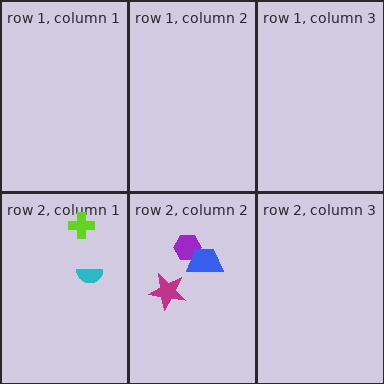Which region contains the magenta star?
The row 2, column 2 region.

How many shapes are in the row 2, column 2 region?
3.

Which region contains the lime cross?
The row 2, column 1 region.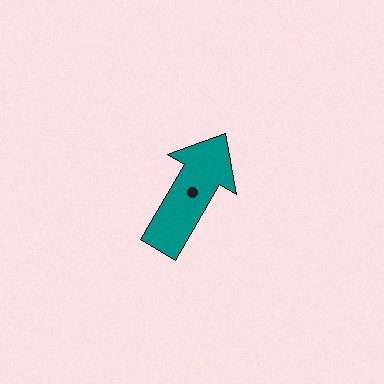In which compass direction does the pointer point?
Northeast.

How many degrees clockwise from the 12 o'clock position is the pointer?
Approximately 30 degrees.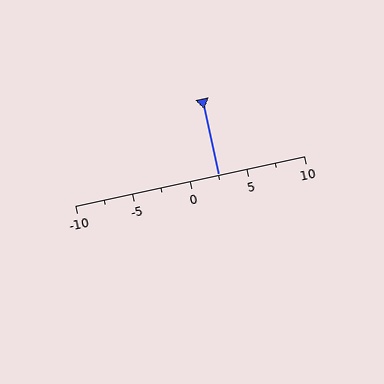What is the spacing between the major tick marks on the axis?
The major ticks are spaced 5 apart.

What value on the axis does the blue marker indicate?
The marker indicates approximately 2.5.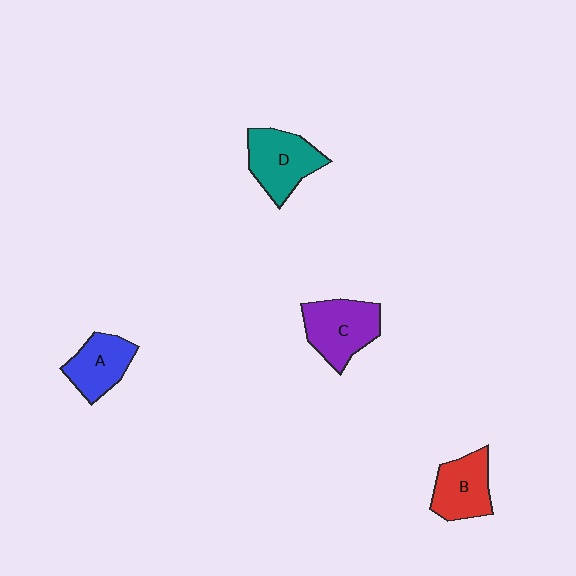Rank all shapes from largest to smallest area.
From largest to smallest: C (purple), D (teal), B (red), A (blue).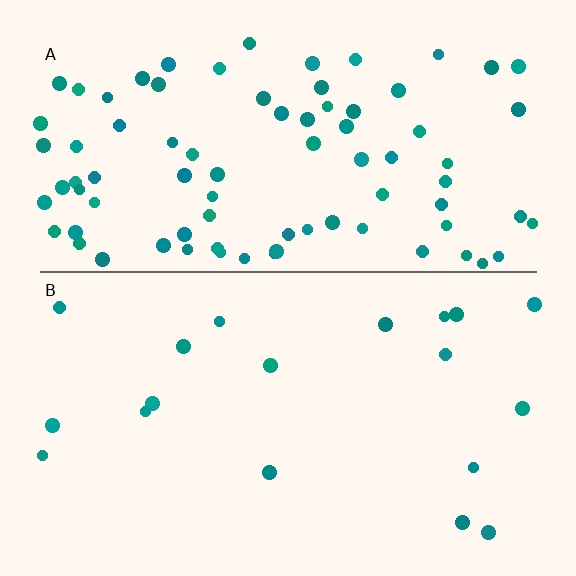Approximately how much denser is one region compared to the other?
Approximately 4.4× — region A over region B.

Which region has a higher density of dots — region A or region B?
A (the top).